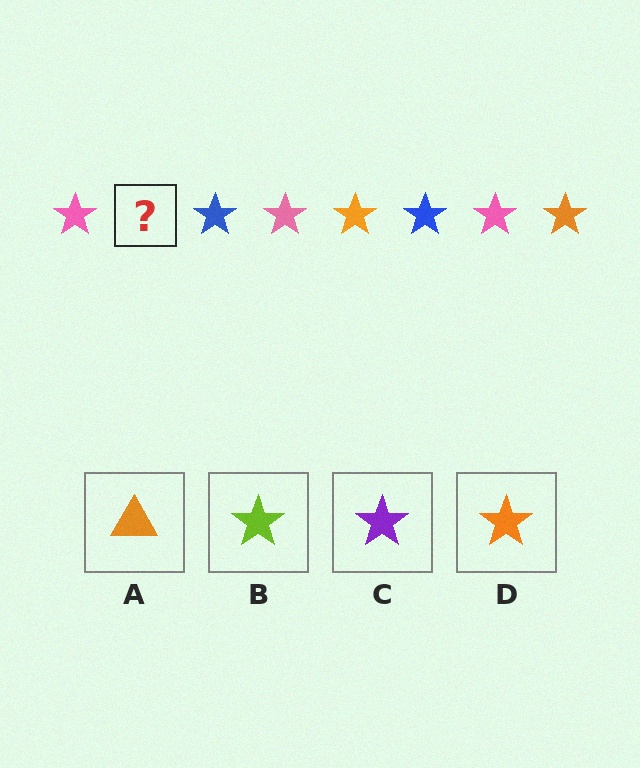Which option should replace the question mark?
Option D.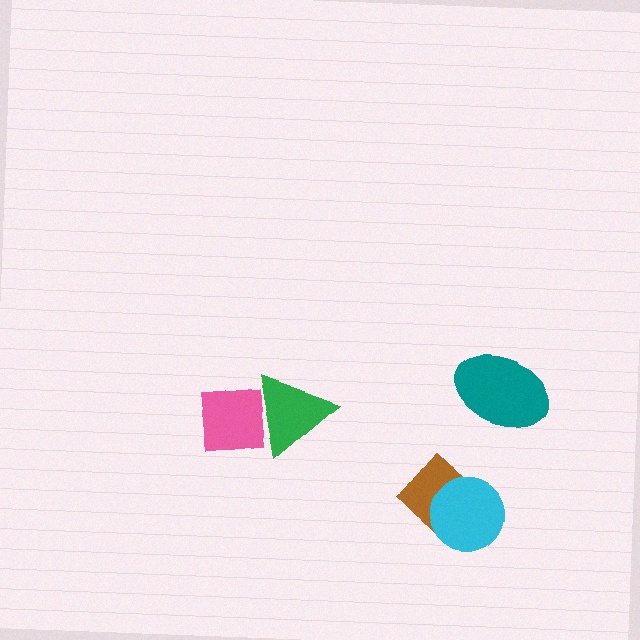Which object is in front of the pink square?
The green triangle is in front of the pink square.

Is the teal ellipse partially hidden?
No, no other shape covers it.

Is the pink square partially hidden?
Yes, it is partially covered by another shape.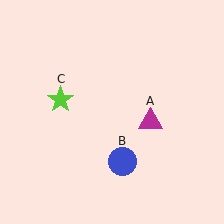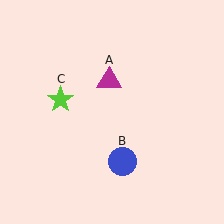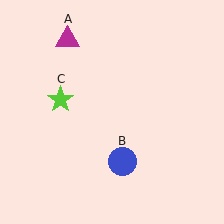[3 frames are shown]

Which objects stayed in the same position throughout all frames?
Blue circle (object B) and lime star (object C) remained stationary.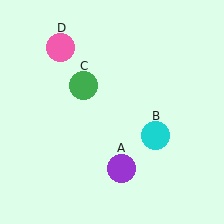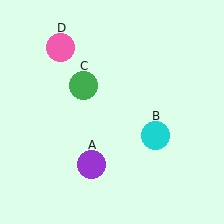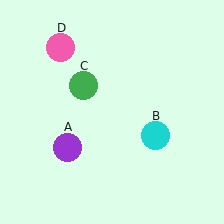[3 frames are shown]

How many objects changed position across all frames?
1 object changed position: purple circle (object A).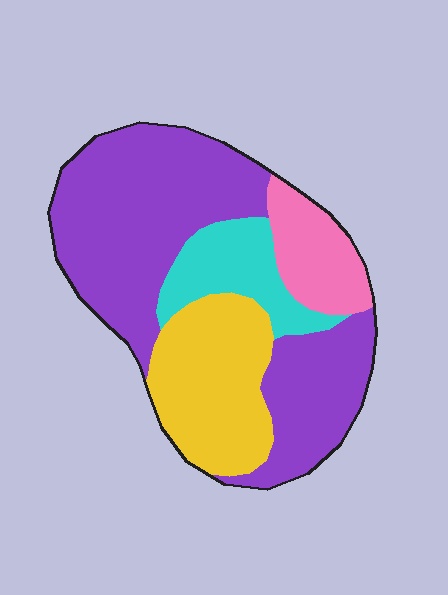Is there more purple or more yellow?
Purple.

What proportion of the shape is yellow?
Yellow covers 23% of the shape.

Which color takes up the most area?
Purple, at roughly 55%.